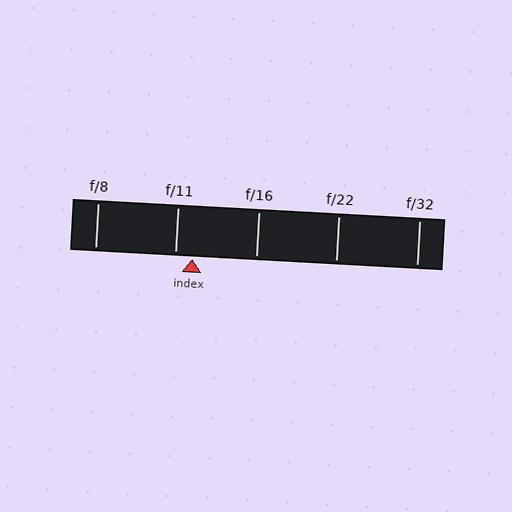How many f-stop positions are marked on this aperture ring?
There are 5 f-stop positions marked.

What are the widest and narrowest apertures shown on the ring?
The widest aperture shown is f/8 and the narrowest is f/32.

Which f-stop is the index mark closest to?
The index mark is closest to f/11.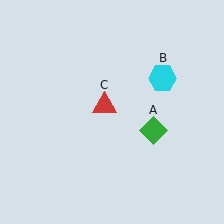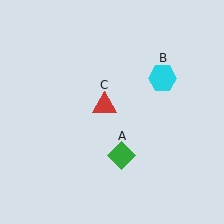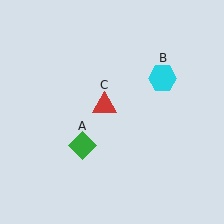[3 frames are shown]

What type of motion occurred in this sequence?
The green diamond (object A) rotated clockwise around the center of the scene.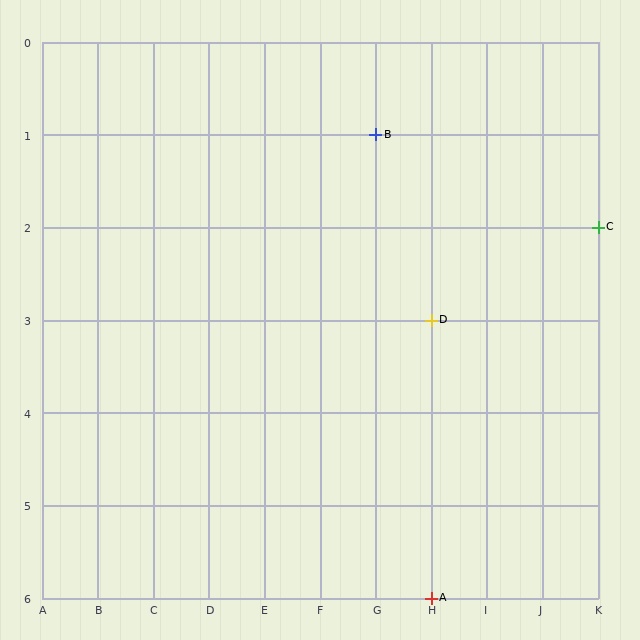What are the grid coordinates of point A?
Point A is at grid coordinates (H, 6).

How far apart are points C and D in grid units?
Points C and D are 3 columns and 1 row apart (about 3.2 grid units diagonally).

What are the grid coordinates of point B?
Point B is at grid coordinates (G, 1).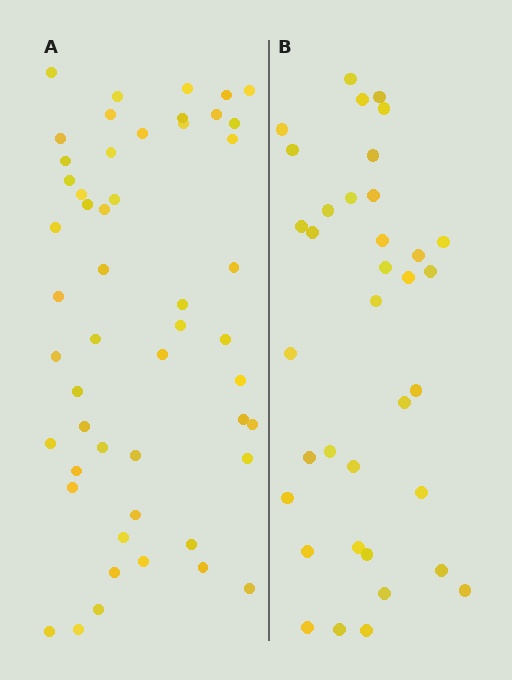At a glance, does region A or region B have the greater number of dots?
Region A (the left region) has more dots.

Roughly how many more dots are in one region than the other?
Region A has approximately 15 more dots than region B.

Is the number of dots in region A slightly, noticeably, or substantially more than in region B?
Region A has noticeably more, but not dramatically so. The ratio is roughly 1.4 to 1.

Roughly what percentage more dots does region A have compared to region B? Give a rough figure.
About 40% more.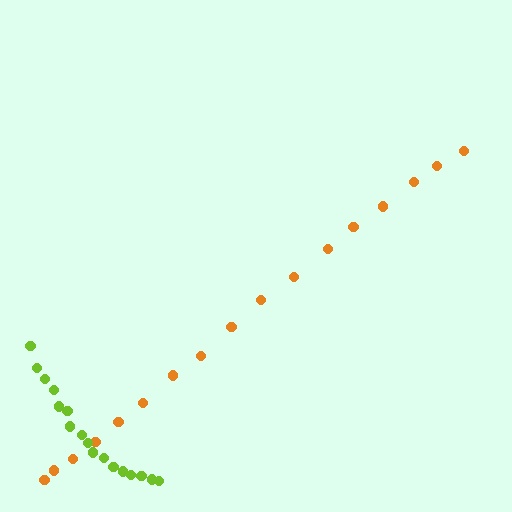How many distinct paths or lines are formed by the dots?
There are 2 distinct paths.